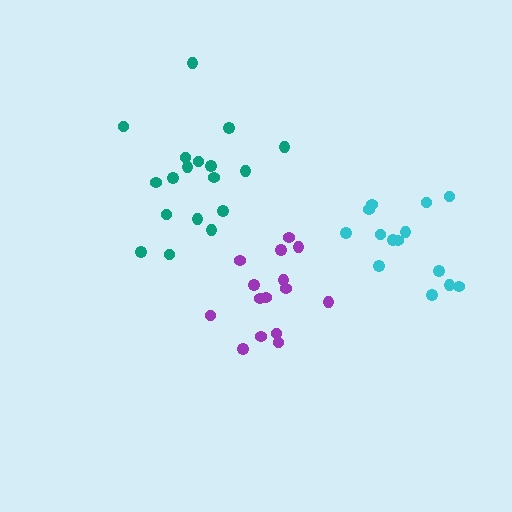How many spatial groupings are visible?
There are 3 spatial groupings.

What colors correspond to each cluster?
The clusters are colored: purple, teal, cyan.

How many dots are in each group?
Group 1: 15 dots, Group 2: 18 dots, Group 3: 14 dots (47 total).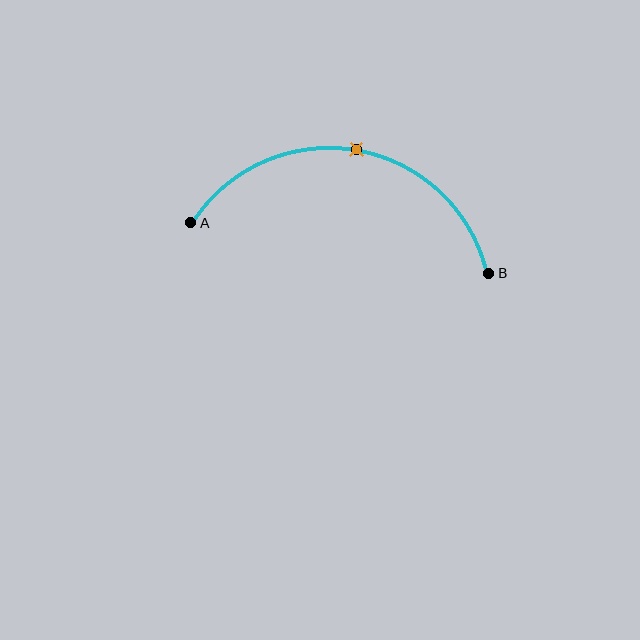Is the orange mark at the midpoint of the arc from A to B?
Yes. The orange mark lies on the arc at equal arc-length from both A and B — it is the arc midpoint.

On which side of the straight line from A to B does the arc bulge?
The arc bulges above the straight line connecting A and B.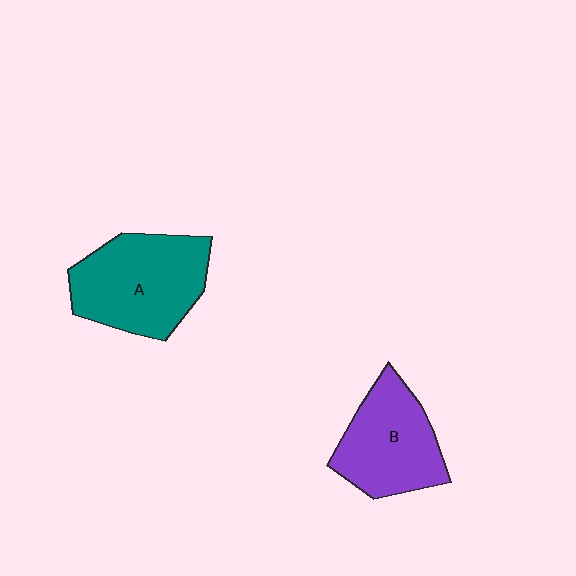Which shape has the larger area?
Shape A (teal).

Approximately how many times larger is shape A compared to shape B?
Approximately 1.2 times.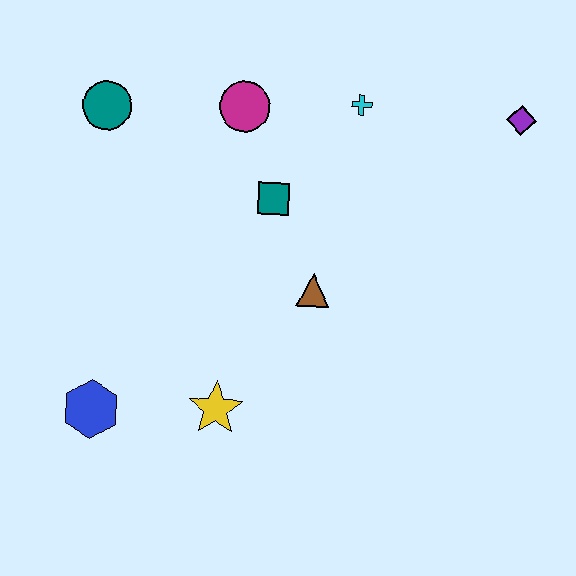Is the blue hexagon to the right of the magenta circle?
No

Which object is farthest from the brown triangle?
The teal circle is farthest from the brown triangle.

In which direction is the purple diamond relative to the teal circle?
The purple diamond is to the right of the teal circle.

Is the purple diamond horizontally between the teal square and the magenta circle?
No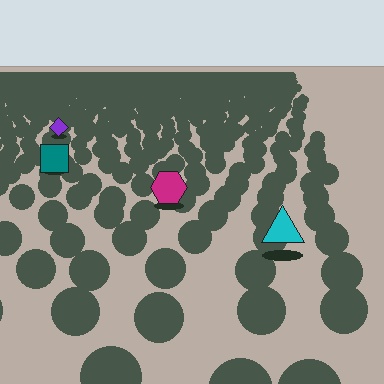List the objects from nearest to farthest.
From nearest to farthest: the cyan triangle, the magenta hexagon, the teal square, the purple diamond.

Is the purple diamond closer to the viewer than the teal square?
No. The teal square is closer — you can tell from the texture gradient: the ground texture is coarser near it.